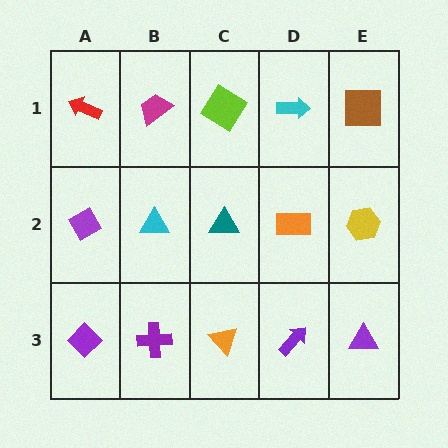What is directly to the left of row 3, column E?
A purple arrow.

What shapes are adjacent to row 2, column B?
A magenta trapezoid (row 1, column B), a purple cross (row 3, column B), a purple diamond (row 2, column A), a teal triangle (row 2, column C).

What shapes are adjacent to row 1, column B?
A cyan triangle (row 2, column B), a red arrow (row 1, column A), a lime diamond (row 1, column C).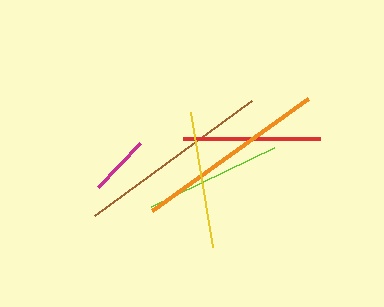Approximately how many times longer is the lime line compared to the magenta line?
The lime line is approximately 2.2 times the length of the magenta line.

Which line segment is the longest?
The brown line is the longest at approximately 195 pixels.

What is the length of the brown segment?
The brown segment is approximately 195 pixels long.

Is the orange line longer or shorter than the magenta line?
The orange line is longer than the magenta line.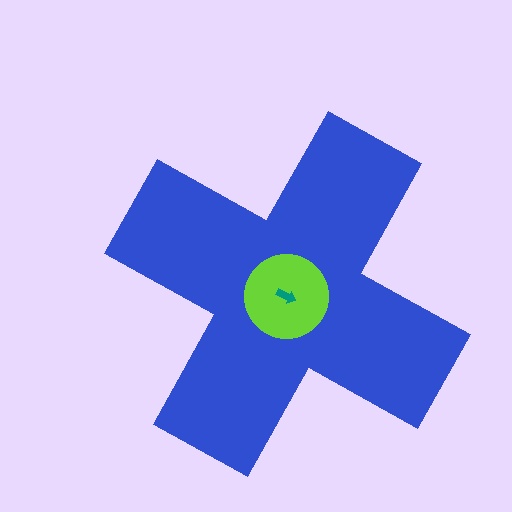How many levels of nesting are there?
3.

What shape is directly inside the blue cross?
The lime circle.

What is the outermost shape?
The blue cross.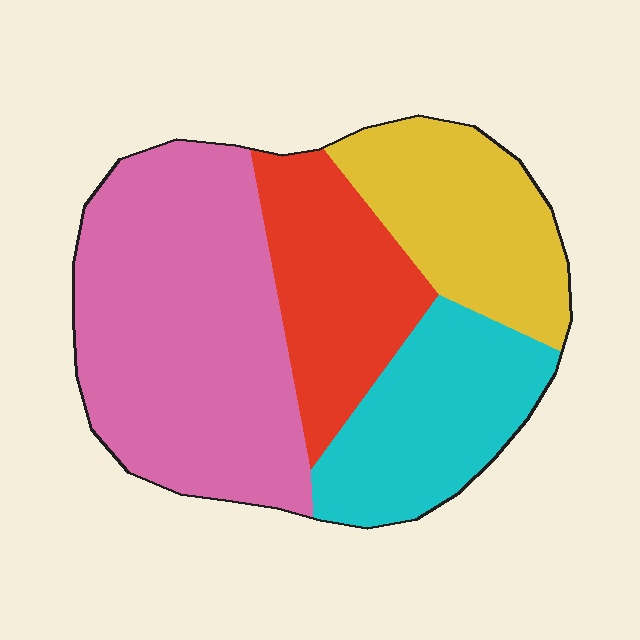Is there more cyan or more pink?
Pink.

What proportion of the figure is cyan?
Cyan takes up about one fifth (1/5) of the figure.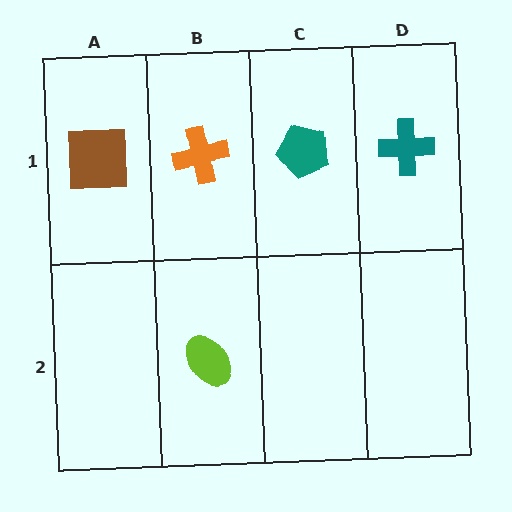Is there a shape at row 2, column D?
No, that cell is empty.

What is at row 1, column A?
A brown square.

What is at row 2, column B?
A lime ellipse.